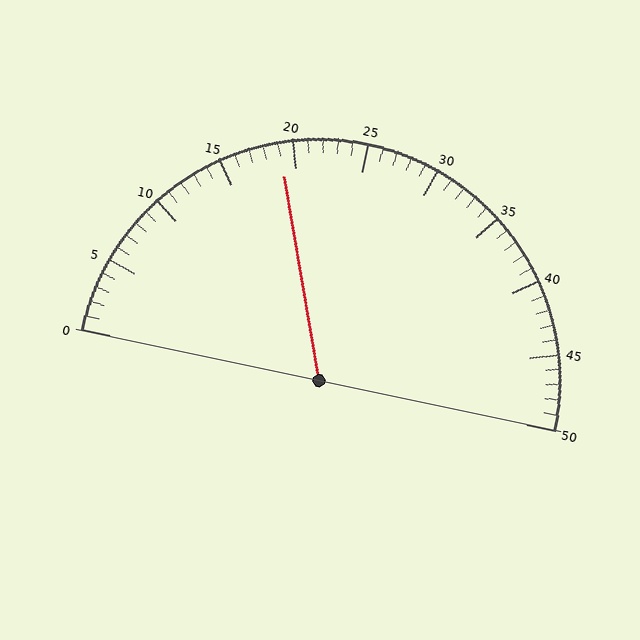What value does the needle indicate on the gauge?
The needle indicates approximately 19.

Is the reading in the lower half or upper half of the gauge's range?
The reading is in the lower half of the range (0 to 50).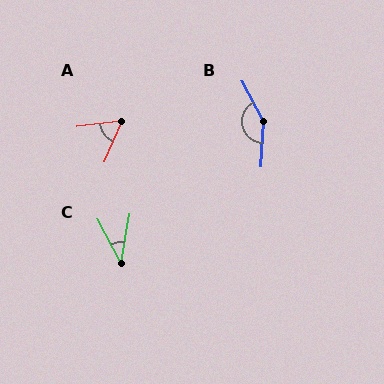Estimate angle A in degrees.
Approximately 59 degrees.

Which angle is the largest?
B, at approximately 149 degrees.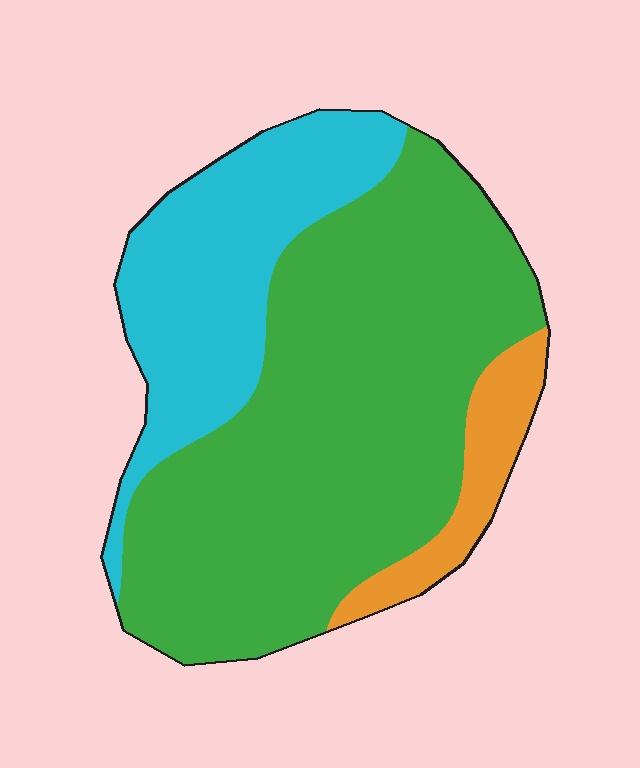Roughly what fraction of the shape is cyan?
Cyan covers roughly 25% of the shape.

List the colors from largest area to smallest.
From largest to smallest: green, cyan, orange.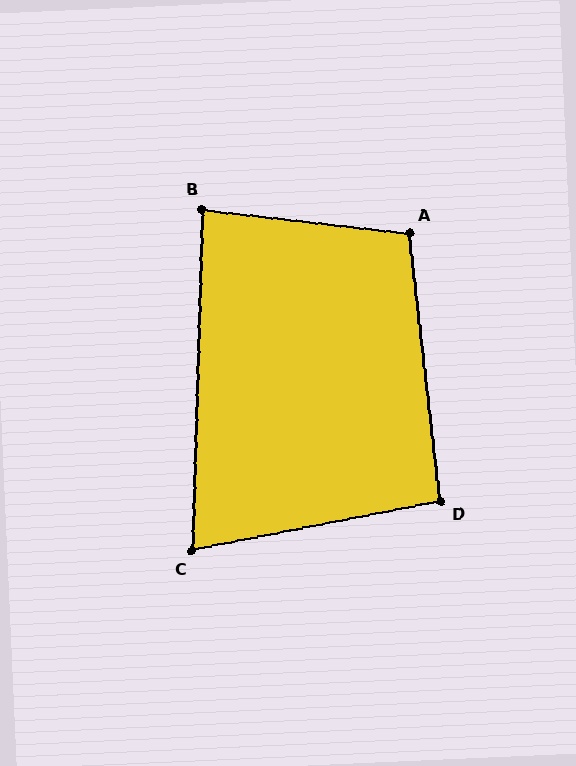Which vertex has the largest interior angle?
A, at approximately 103 degrees.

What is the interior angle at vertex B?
Approximately 85 degrees (approximately right).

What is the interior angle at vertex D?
Approximately 95 degrees (approximately right).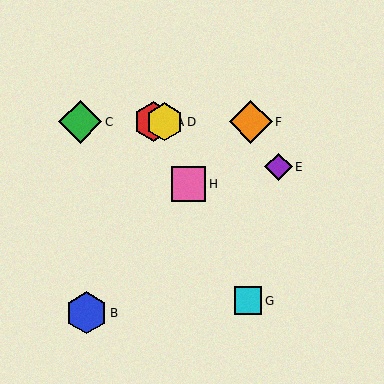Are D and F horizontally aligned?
Yes, both are at y≈122.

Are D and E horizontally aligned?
No, D is at y≈122 and E is at y≈167.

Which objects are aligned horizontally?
Objects A, C, D, F are aligned horizontally.